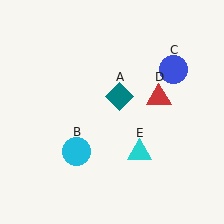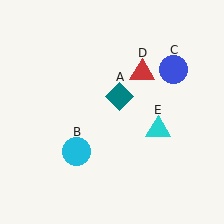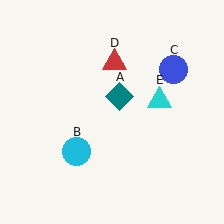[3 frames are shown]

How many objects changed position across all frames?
2 objects changed position: red triangle (object D), cyan triangle (object E).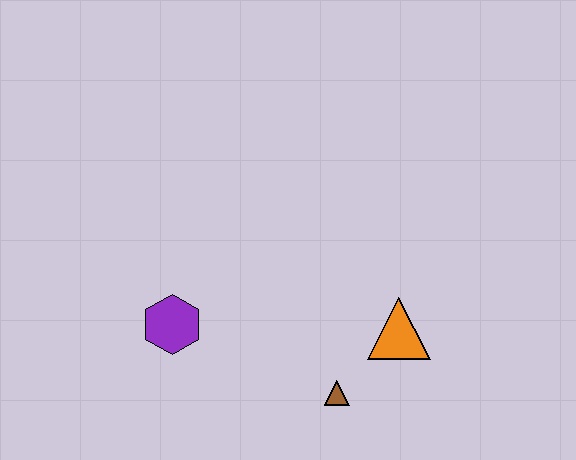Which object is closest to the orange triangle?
The brown triangle is closest to the orange triangle.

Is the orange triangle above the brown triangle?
Yes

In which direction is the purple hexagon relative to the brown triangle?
The purple hexagon is to the left of the brown triangle.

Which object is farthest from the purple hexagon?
The orange triangle is farthest from the purple hexagon.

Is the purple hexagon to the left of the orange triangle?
Yes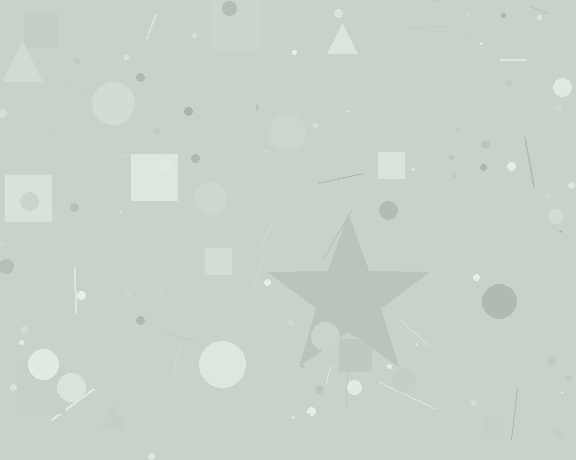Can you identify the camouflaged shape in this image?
The camouflaged shape is a star.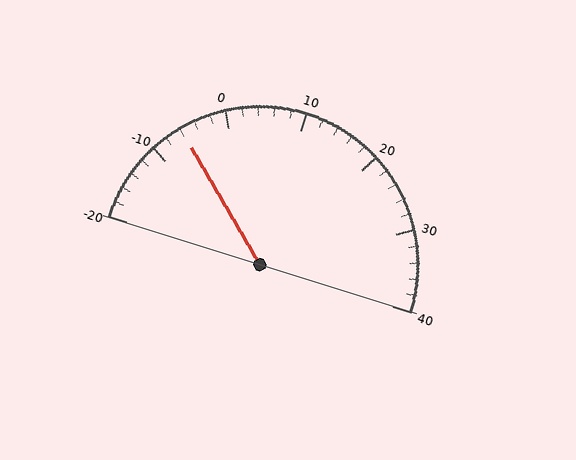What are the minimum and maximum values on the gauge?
The gauge ranges from -20 to 40.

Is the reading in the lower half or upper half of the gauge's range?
The reading is in the lower half of the range (-20 to 40).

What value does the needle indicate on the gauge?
The needle indicates approximately -6.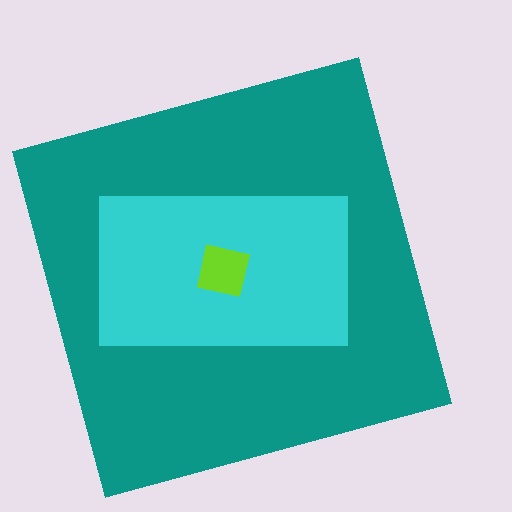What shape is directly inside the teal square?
The cyan rectangle.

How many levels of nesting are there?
3.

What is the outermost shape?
The teal square.